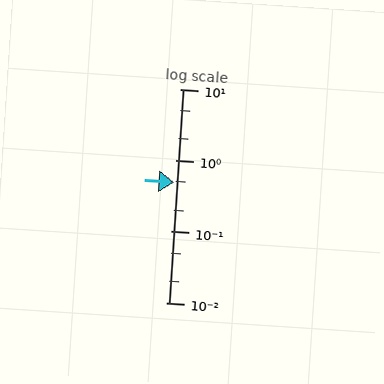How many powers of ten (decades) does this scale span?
The scale spans 3 decades, from 0.01 to 10.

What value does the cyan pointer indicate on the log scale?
The pointer indicates approximately 0.49.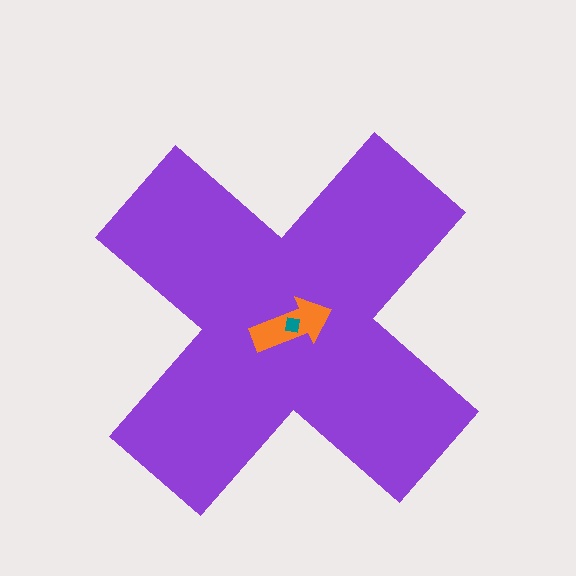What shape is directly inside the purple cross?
The orange arrow.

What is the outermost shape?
The purple cross.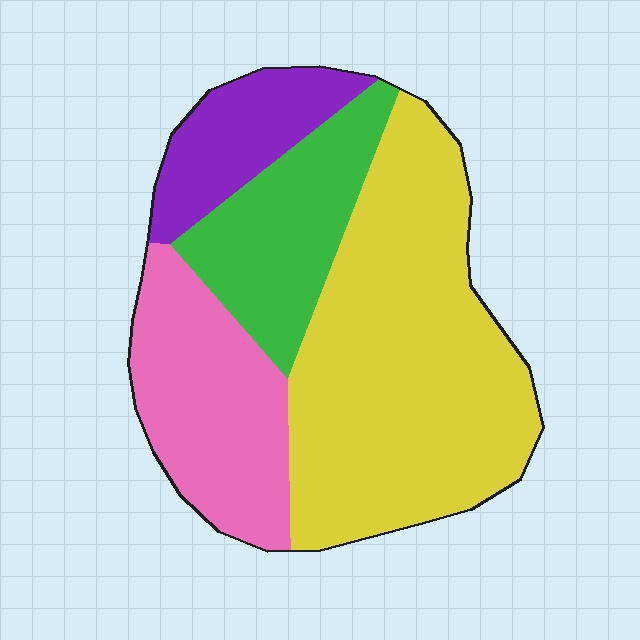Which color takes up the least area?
Purple, at roughly 10%.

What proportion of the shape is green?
Green takes up about one sixth (1/6) of the shape.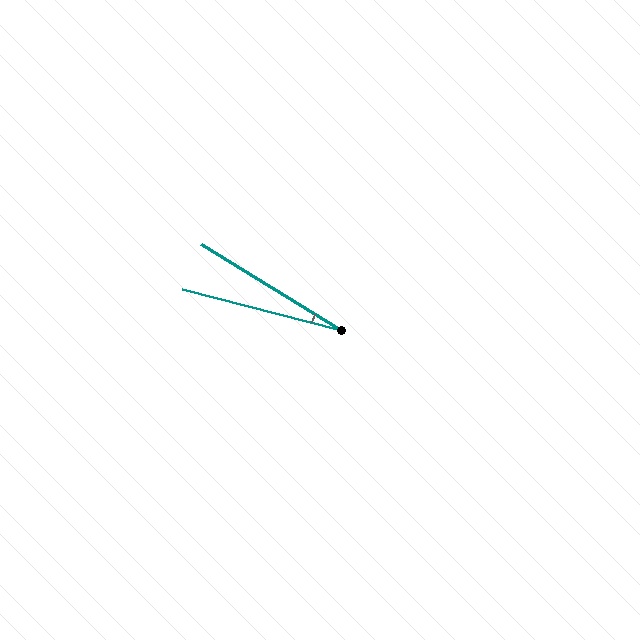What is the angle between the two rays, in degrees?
Approximately 17 degrees.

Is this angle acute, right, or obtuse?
It is acute.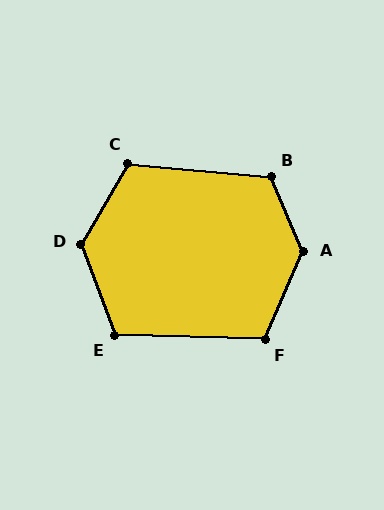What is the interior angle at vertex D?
Approximately 129 degrees (obtuse).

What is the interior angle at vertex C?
Approximately 115 degrees (obtuse).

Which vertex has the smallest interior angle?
E, at approximately 112 degrees.